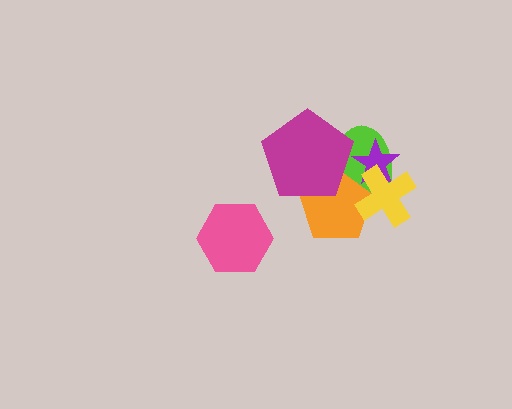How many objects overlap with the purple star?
2 objects overlap with the purple star.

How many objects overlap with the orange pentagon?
3 objects overlap with the orange pentagon.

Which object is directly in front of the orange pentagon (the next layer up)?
The yellow cross is directly in front of the orange pentagon.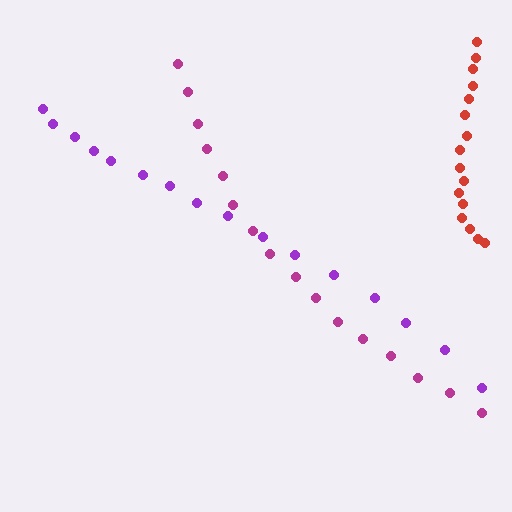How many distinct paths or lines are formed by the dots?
There are 3 distinct paths.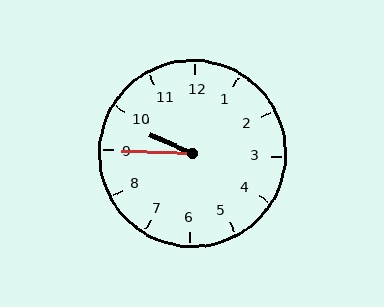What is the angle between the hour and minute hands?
Approximately 22 degrees.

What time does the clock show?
9:45.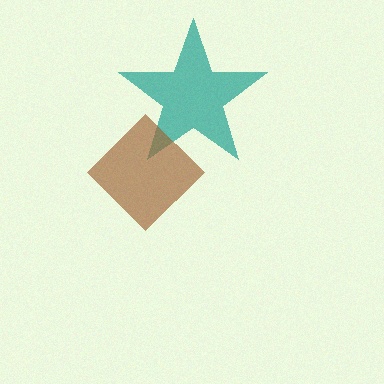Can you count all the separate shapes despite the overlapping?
Yes, there are 2 separate shapes.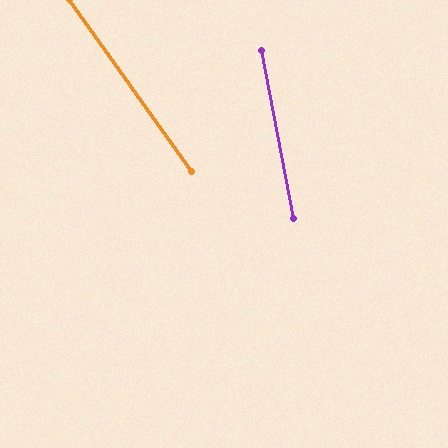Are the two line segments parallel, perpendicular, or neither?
Neither parallel nor perpendicular — they differ by about 25°.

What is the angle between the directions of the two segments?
Approximately 25 degrees.